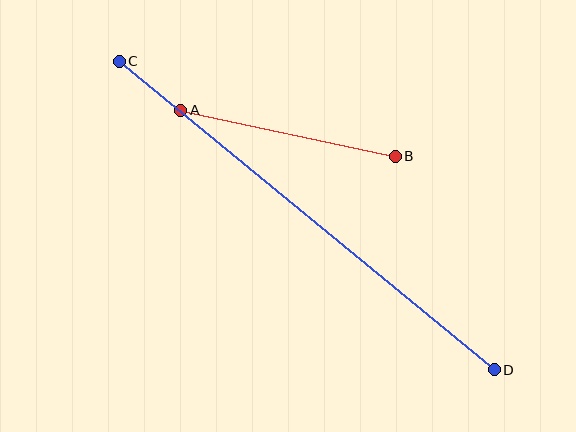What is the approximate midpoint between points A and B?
The midpoint is at approximately (288, 133) pixels.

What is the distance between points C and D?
The distance is approximately 485 pixels.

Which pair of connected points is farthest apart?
Points C and D are farthest apart.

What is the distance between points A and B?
The distance is approximately 219 pixels.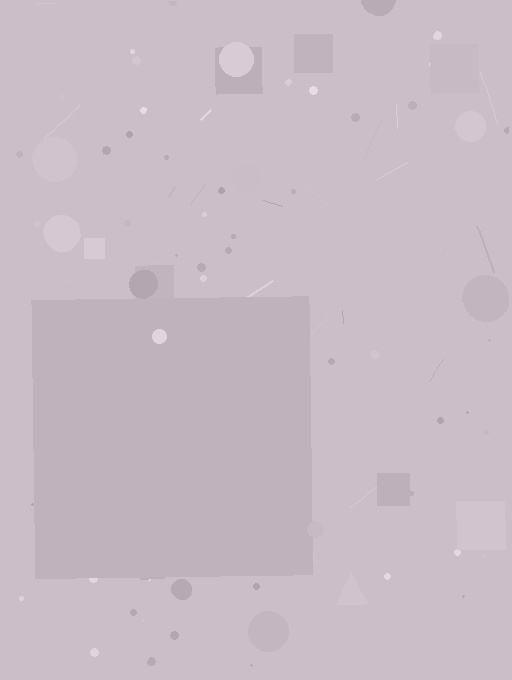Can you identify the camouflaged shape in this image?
The camouflaged shape is a square.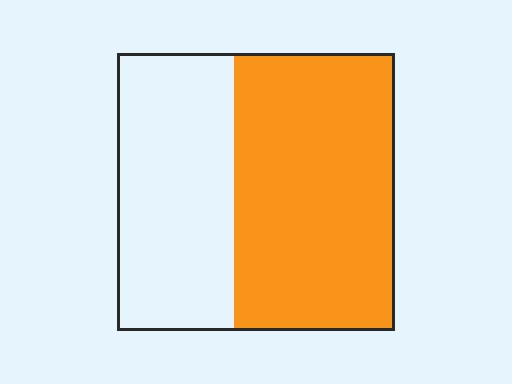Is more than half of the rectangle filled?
Yes.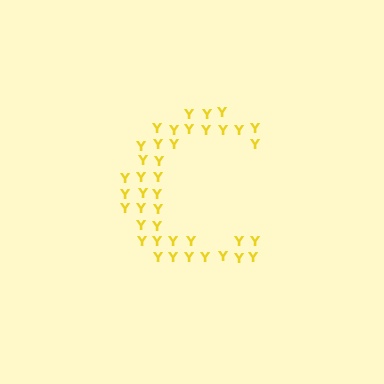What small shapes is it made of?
It is made of small letter Y's.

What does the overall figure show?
The overall figure shows the letter C.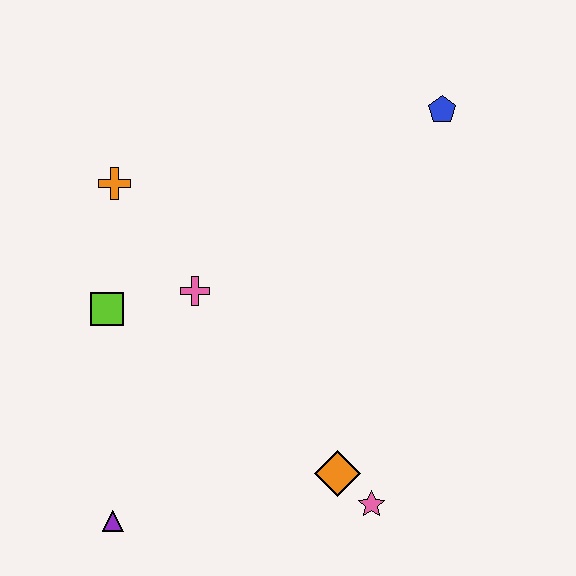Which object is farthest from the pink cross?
The blue pentagon is farthest from the pink cross.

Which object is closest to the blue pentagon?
The pink cross is closest to the blue pentagon.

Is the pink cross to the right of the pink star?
No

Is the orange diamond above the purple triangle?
Yes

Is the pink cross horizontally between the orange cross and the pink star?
Yes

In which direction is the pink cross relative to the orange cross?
The pink cross is below the orange cross.